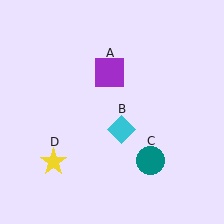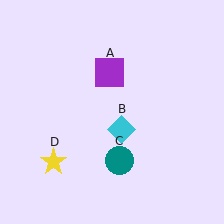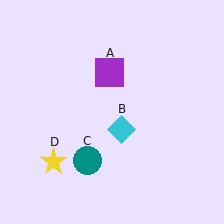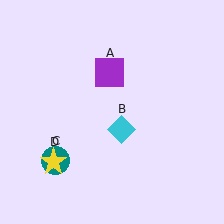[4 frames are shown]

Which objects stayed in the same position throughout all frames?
Purple square (object A) and cyan diamond (object B) and yellow star (object D) remained stationary.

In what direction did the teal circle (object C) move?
The teal circle (object C) moved left.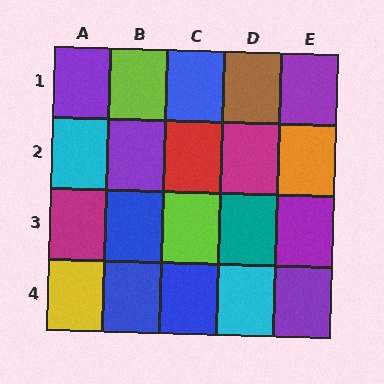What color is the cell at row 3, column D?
Teal.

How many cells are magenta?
2 cells are magenta.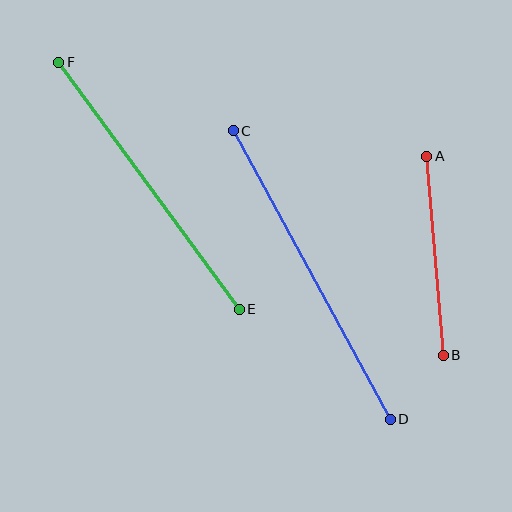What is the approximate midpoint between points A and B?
The midpoint is at approximately (435, 256) pixels.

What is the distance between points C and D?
The distance is approximately 329 pixels.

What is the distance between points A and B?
The distance is approximately 200 pixels.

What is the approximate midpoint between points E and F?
The midpoint is at approximately (149, 186) pixels.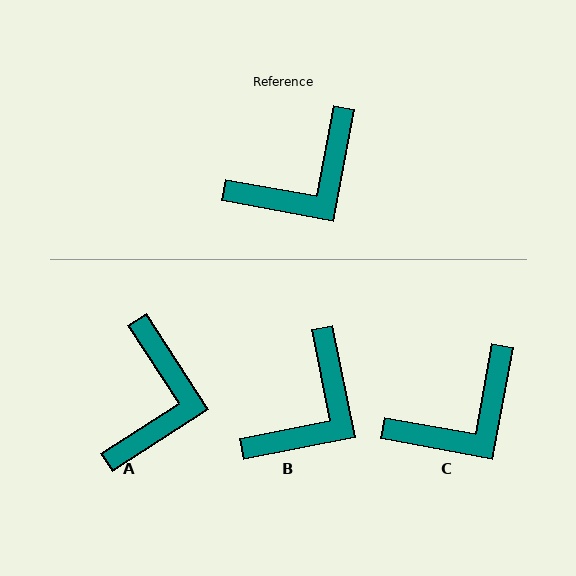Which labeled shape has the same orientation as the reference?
C.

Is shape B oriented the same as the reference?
No, it is off by about 22 degrees.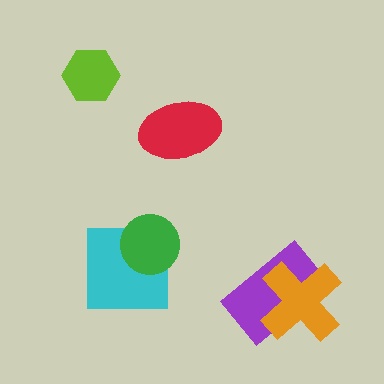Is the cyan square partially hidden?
Yes, it is partially covered by another shape.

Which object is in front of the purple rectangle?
The orange cross is in front of the purple rectangle.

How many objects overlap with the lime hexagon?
0 objects overlap with the lime hexagon.